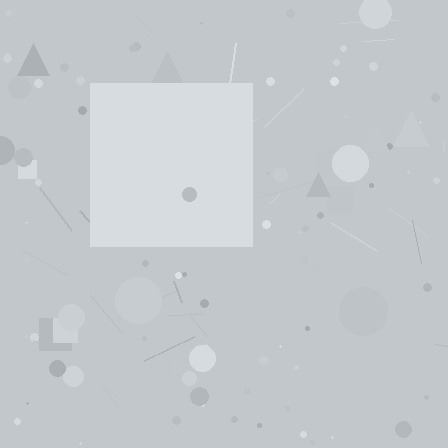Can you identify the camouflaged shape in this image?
The camouflaged shape is a square.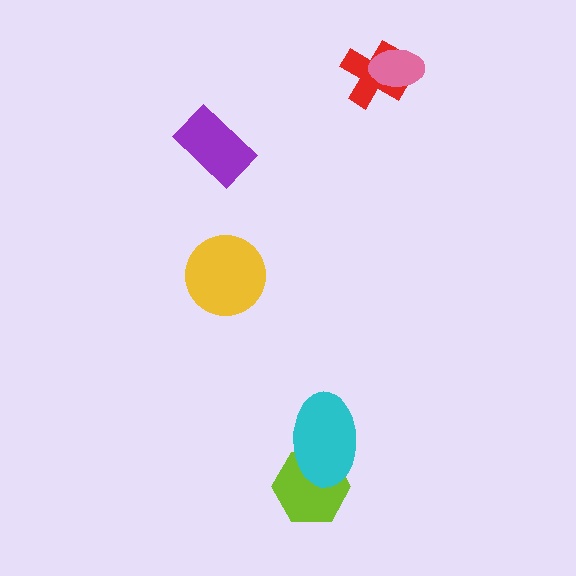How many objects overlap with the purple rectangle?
0 objects overlap with the purple rectangle.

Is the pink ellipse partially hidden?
No, no other shape covers it.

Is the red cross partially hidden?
Yes, it is partially covered by another shape.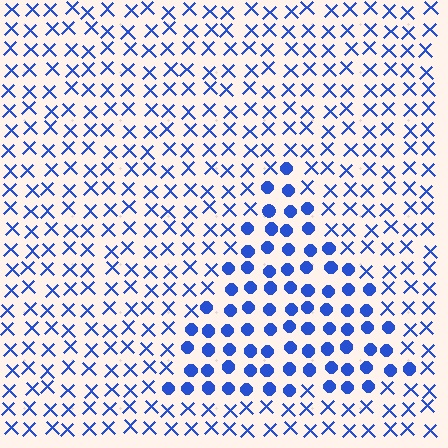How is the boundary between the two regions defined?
The boundary is defined by a change in element shape: circles inside vs. X marks outside. All elements share the same color and spacing.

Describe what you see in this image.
The image is filled with small blue elements arranged in a uniform grid. A triangle-shaped region contains circles, while the surrounding area contains X marks. The boundary is defined purely by the change in element shape.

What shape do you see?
I see a triangle.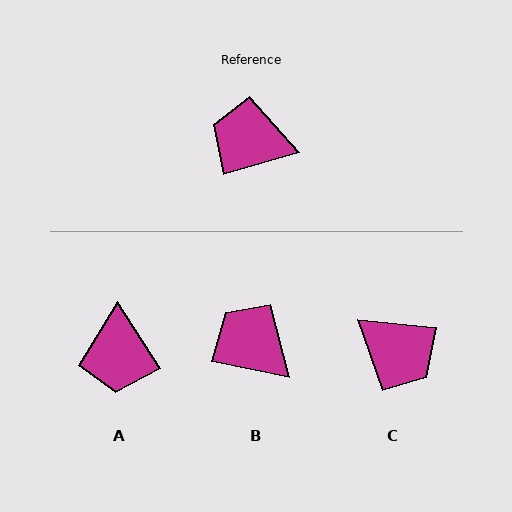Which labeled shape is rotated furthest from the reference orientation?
C, about 158 degrees away.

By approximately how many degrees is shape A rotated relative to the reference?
Approximately 107 degrees counter-clockwise.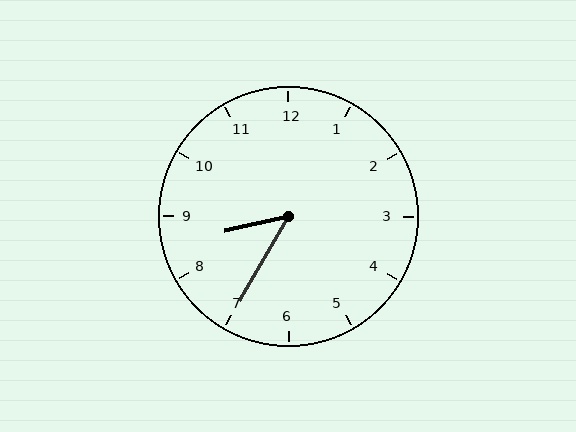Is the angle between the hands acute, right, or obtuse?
It is acute.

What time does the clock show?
8:35.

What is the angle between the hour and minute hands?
Approximately 48 degrees.